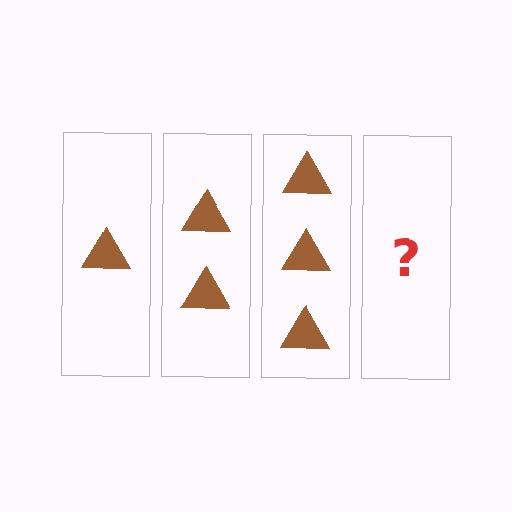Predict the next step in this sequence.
The next step is 4 triangles.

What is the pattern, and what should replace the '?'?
The pattern is that each step adds one more triangle. The '?' should be 4 triangles.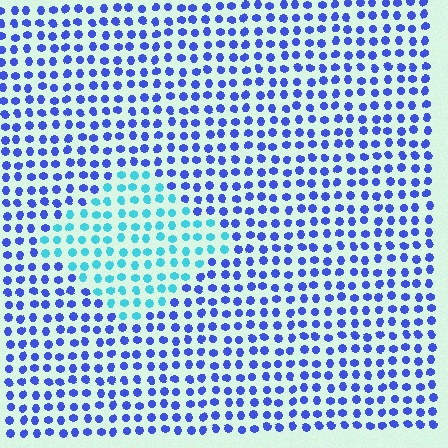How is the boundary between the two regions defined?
The boundary is defined purely by a slight shift in hue (about 48 degrees). Spacing, size, and orientation are identical on both sides.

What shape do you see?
I see a diamond.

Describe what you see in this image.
The image is filled with small blue elements in a uniform arrangement. A diamond-shaped region is visible where the elements are tinted to a slightly different hue, forming a subtle color boundary.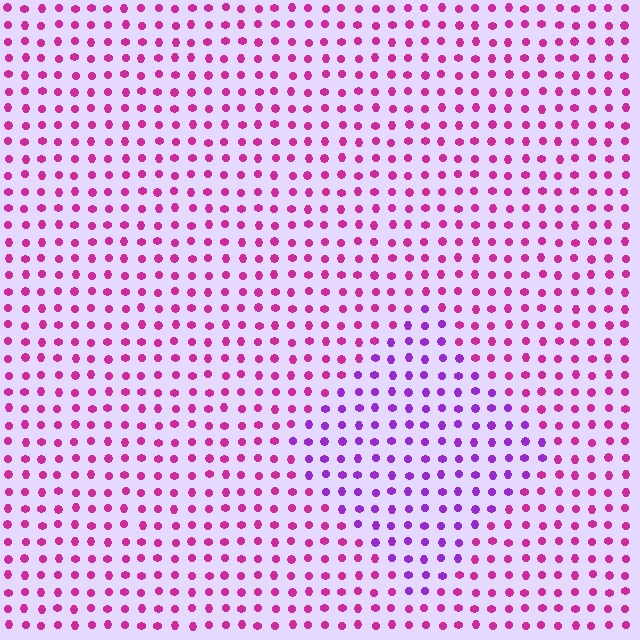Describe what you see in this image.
The image is filled with small magenta elements in a uniform arrangement. A diamond-shaped region is visible where the elements are tinted to a slightly different hue, forming a subtle color boundary.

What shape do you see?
I see a diamond.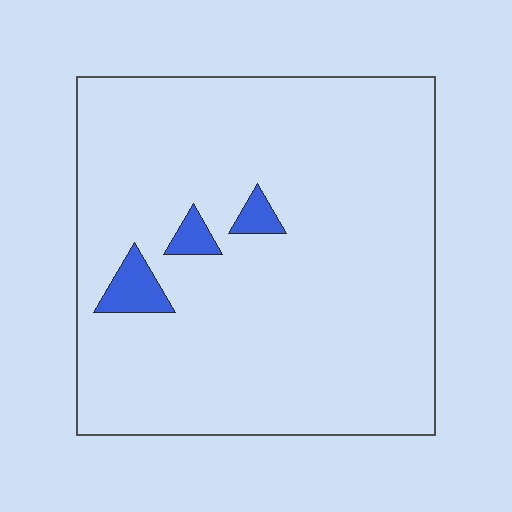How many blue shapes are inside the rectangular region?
3.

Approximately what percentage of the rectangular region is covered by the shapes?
Approximately 5%.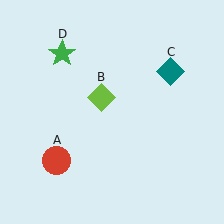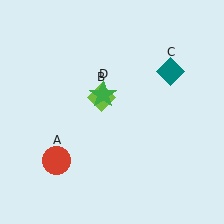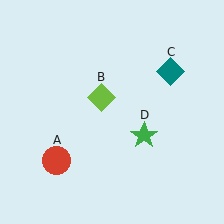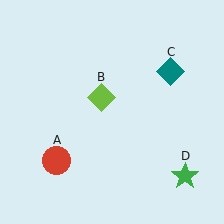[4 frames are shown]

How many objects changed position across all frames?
1 object changed position: green star (object D).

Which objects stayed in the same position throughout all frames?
Red circle (object A) and lime diamond (object B) and teal diamond (object C) remained stationary.